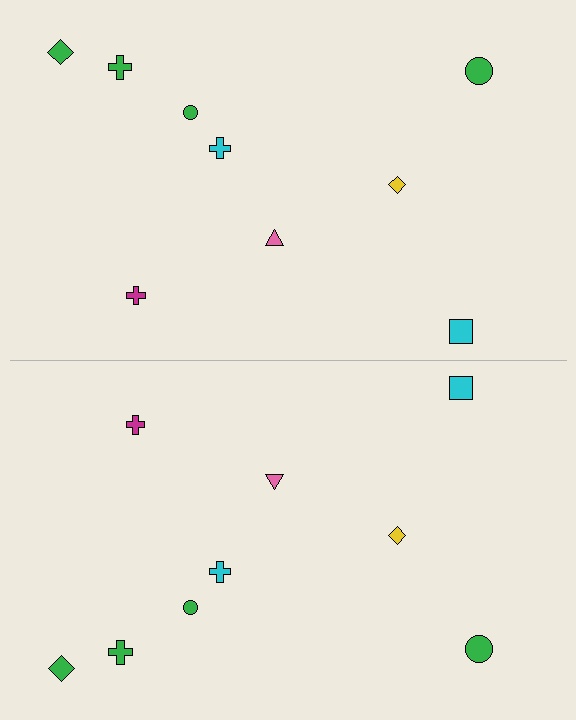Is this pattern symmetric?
Yes, this pattern has bilateral (reflection) symmetry.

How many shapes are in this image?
There are 18 shapes in this image.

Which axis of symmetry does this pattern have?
The pattern has a horizontal axis of symmetry running through the center of the image.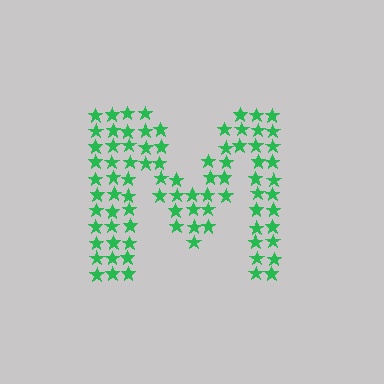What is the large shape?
The large shape is the letter M.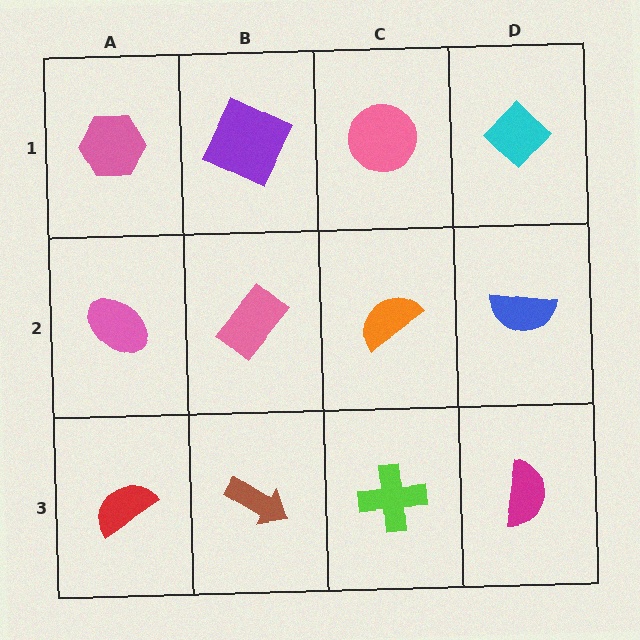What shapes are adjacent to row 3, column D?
A blue semicircle (row 2, column D), a lime cross (row 3, column C).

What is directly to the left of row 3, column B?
A red semicircle.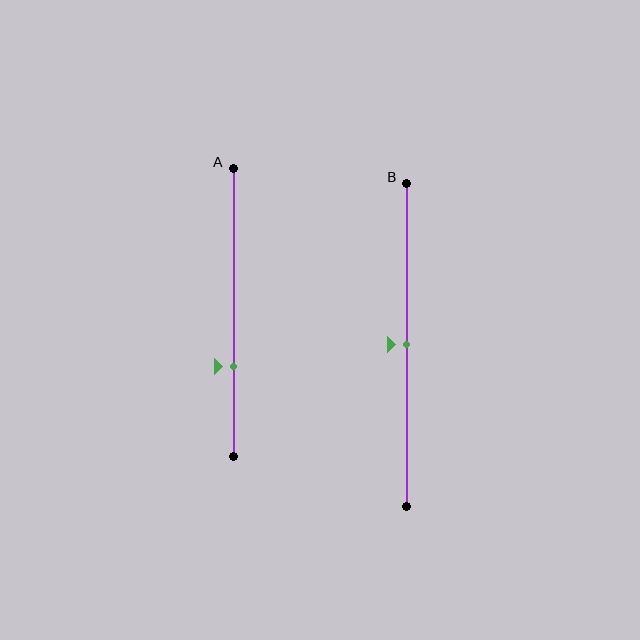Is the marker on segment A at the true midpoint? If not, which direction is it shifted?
No, the marker on segment A is shifted downward by about 19% of the segment length.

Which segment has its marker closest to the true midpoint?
Segment B has its marker closest to the true midpoint.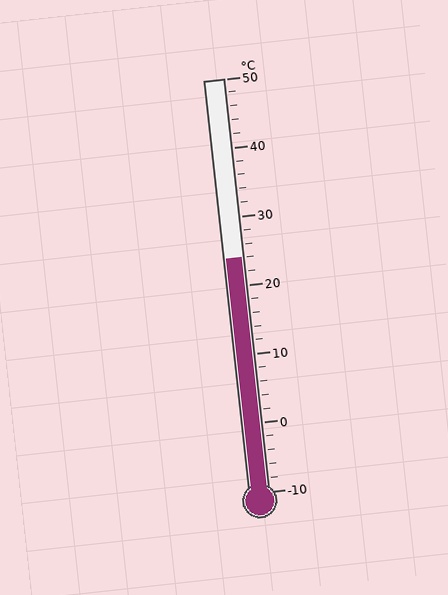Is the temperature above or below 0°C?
The temperature is above 0°C.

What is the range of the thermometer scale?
The thermometer scale ranges from -10°C to 50°C.